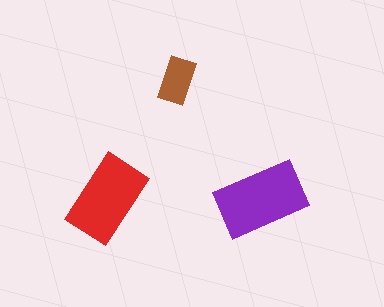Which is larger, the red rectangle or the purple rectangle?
The purple one.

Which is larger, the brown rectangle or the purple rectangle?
The purple one.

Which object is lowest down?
The purple rectangle is bottommost.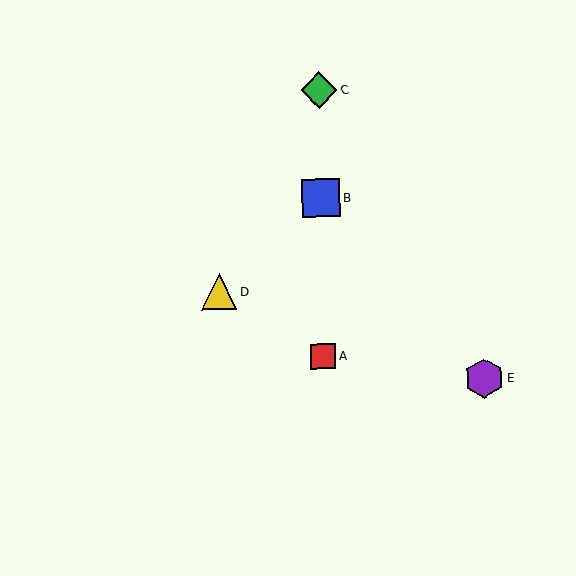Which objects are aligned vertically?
Objects A, B, C are aligned vertically.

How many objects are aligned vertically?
3 objects (A, B, C) are aligned vertically.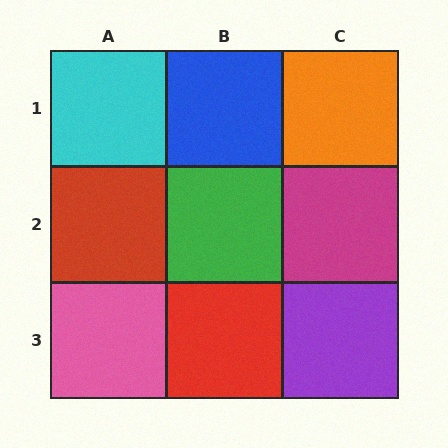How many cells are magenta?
1 cell is magenta.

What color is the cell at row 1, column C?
Orange.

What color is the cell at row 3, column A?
Pink.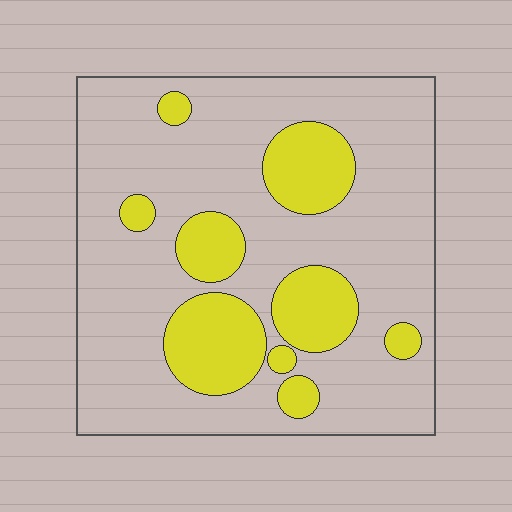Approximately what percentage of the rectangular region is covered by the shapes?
Approximately 25%.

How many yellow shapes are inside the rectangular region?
9.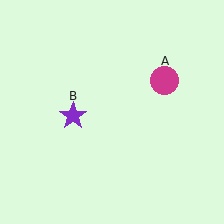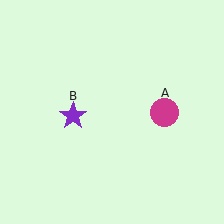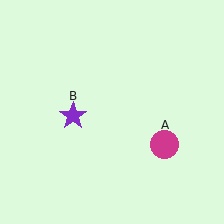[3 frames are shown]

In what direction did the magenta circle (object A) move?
The magenta circle (object A) moved down.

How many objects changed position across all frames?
1 object changed position: magenta circle (object A).